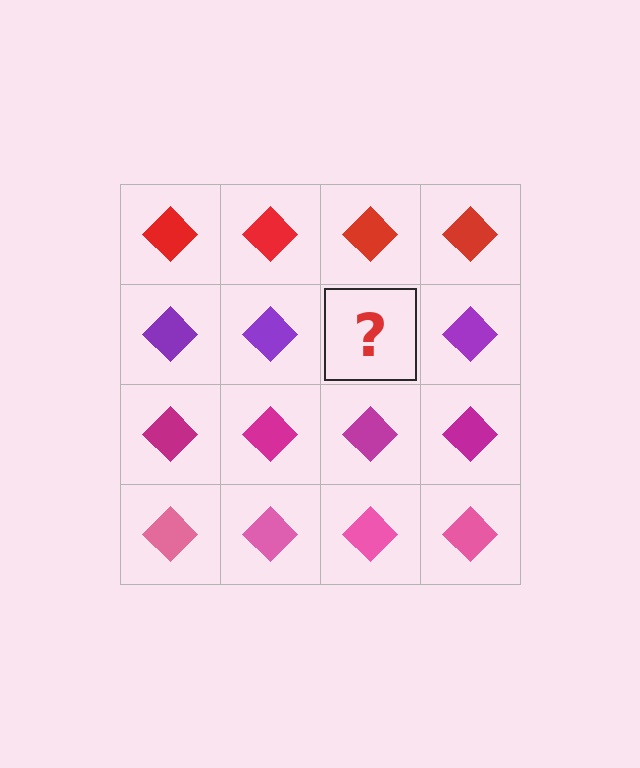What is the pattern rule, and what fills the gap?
The rule is that each row has a consistent color. The gap should be filled with a purple diamond.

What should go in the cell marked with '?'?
The missing cell should contain a purple diamond.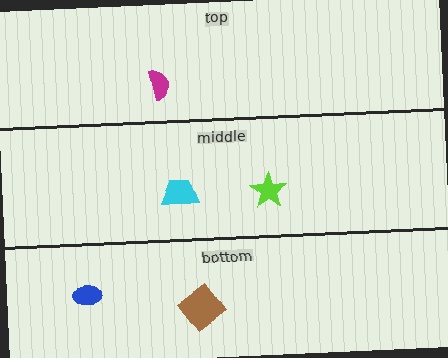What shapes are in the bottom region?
The blue ellipse, the brown diamond.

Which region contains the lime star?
The middle region.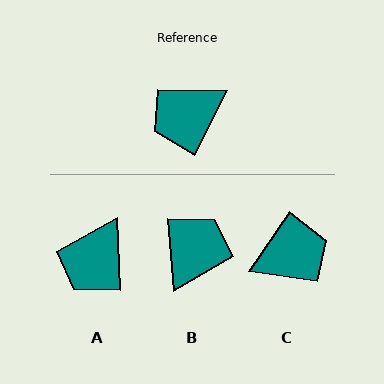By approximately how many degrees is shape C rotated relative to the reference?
Approximately 172 degrees counter-clockwise.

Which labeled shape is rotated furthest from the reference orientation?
C, about 172 degrees away.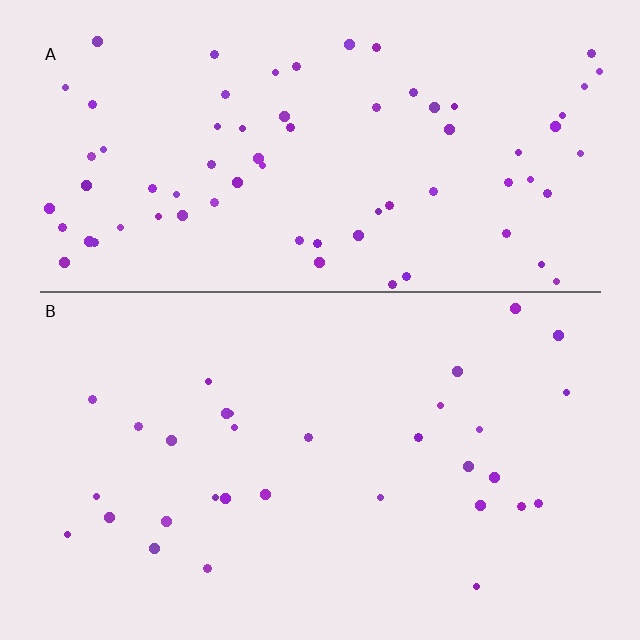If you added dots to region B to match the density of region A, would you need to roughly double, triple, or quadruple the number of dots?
Approximately double.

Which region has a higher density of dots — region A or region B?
A (the top).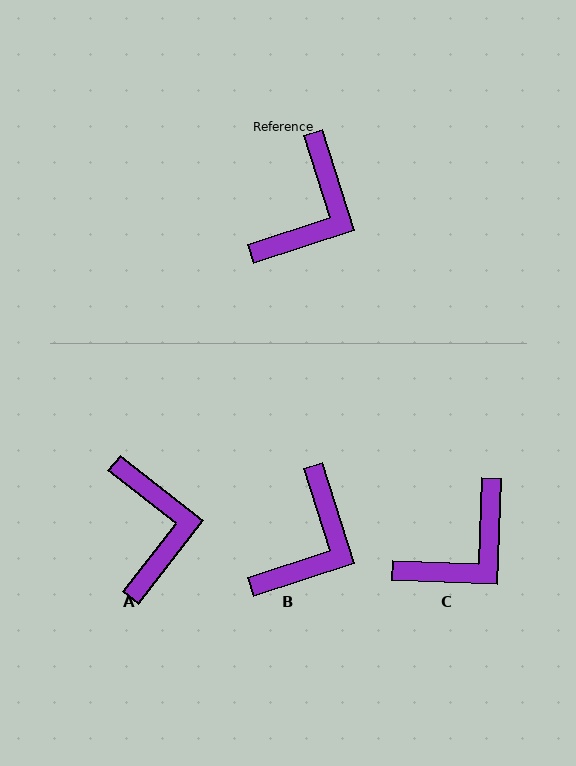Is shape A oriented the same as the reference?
No, it is off by about 34 degrees.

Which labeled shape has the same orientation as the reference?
B.